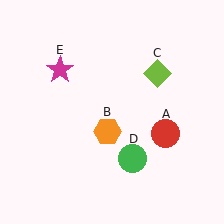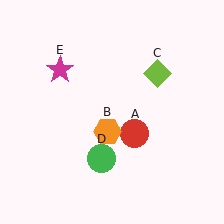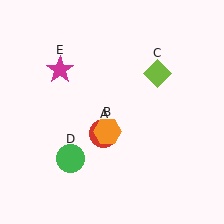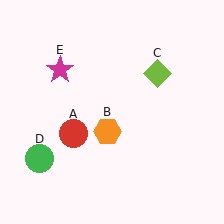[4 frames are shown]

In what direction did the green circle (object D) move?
The green circle (object D) moved left.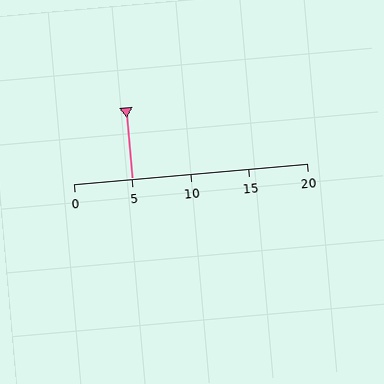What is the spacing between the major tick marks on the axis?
The major ticks are spaced 5 apart.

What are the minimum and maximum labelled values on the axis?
The axis runs from 0 to 20.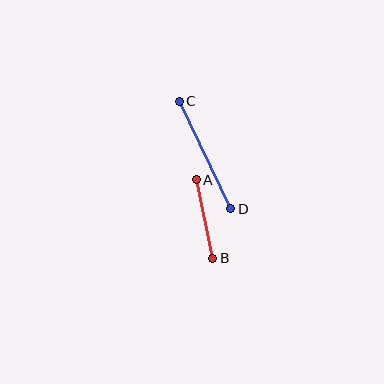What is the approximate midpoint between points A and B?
The midpoint is at approximately (204, 219) pixels.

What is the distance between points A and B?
The distance is approximately 80 pixels.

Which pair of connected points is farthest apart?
Points C and D are farthest apart.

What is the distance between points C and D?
The distance is approximately 119 pixels.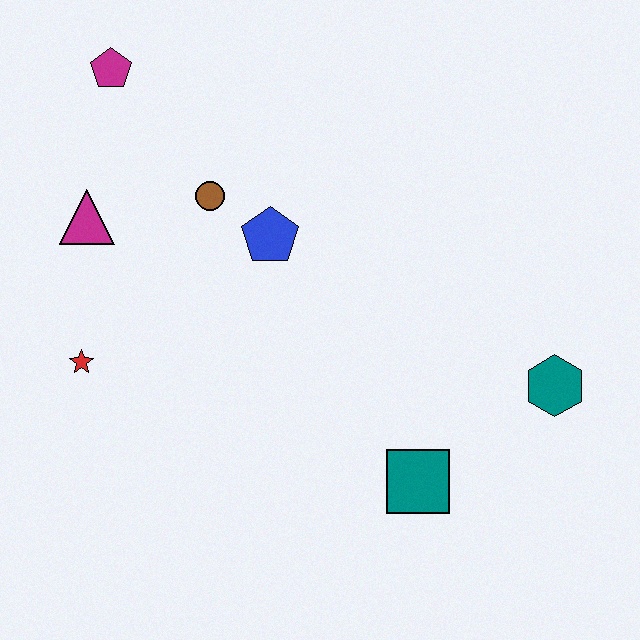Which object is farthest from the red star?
The teal hexagon is farthest from the red star.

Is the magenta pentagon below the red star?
No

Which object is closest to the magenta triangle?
The brown circle is closest to the magenta triangle.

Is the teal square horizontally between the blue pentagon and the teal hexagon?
Yes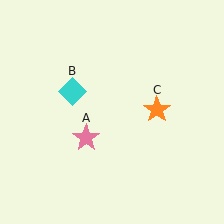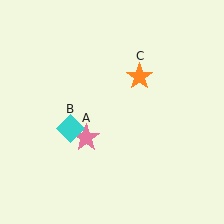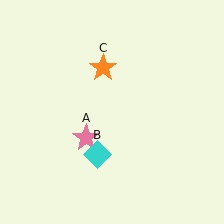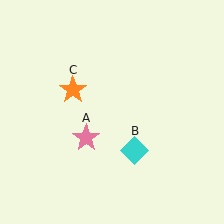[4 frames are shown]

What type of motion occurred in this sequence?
The cyan diamond (object B), orange star (object C) rotated counterclockwise around the center of the scene.